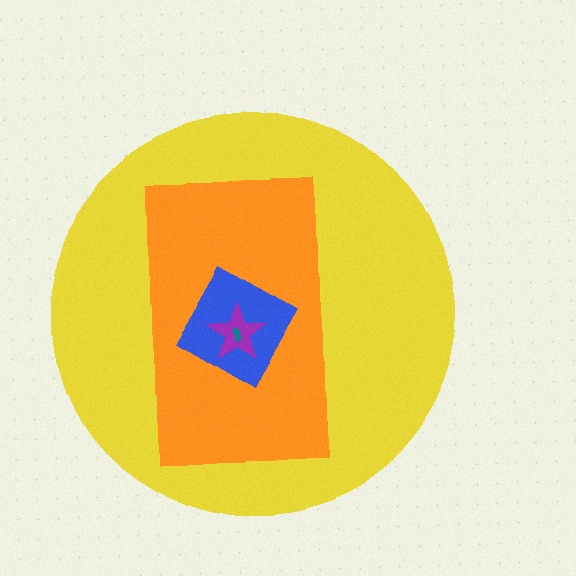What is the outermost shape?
The yellow circle.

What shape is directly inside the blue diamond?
The purple star.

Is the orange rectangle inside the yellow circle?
Yes.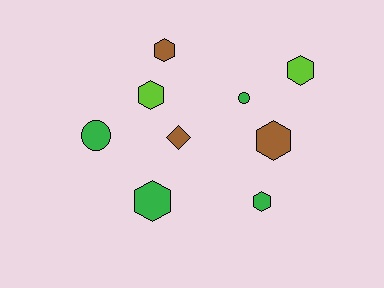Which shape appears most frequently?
Hexagon, with 6 objects.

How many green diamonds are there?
There are no green diamonds.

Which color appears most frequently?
Green, with 4 objects.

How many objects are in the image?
There are 9 objects.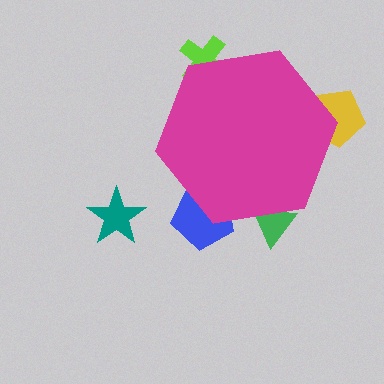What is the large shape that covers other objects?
A magenta hexagon.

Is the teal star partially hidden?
No, the teal star is fully visible.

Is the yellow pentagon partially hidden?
Yes, the yellow pentagon is partially hidden behind the magenta hexagon.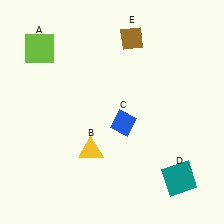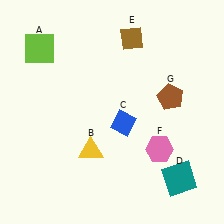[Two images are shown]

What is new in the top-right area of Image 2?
A brown pentagon (G) was added in the top-right area of Image 2.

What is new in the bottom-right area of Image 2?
A pink hexagon (F) was added in the bottom-right area of Image 2.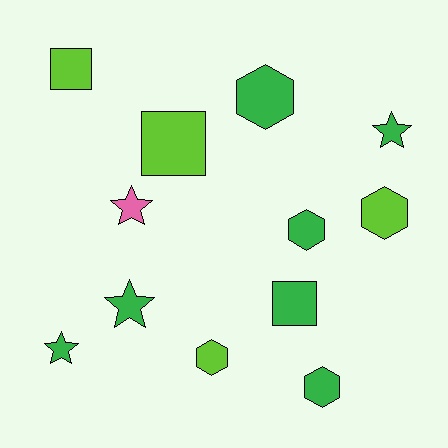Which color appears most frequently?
Green, with 7 objects.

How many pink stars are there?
There is 1 pink star.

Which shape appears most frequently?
Hexagon, with 5 objects.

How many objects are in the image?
There are 12 objects.